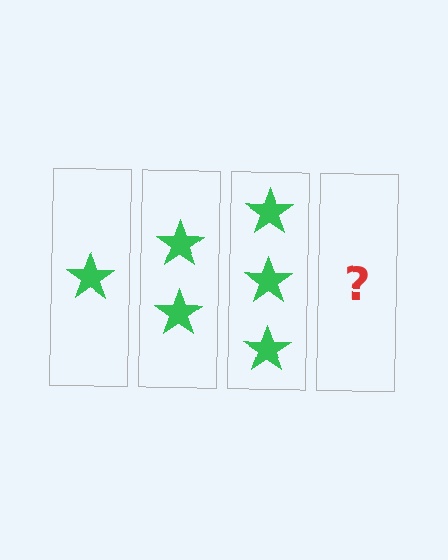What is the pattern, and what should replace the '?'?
The pattern is that each step adds one more star. The '?' should be 4 stars.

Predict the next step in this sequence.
The next step is 4 stars.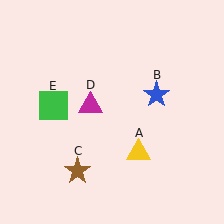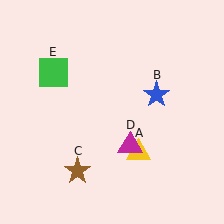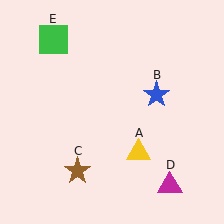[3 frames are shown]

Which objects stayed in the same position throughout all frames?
Yellow triangle (object A) and blue star (object B) and brown star (object C) remained stationary.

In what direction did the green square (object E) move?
The green square (object E) moved up.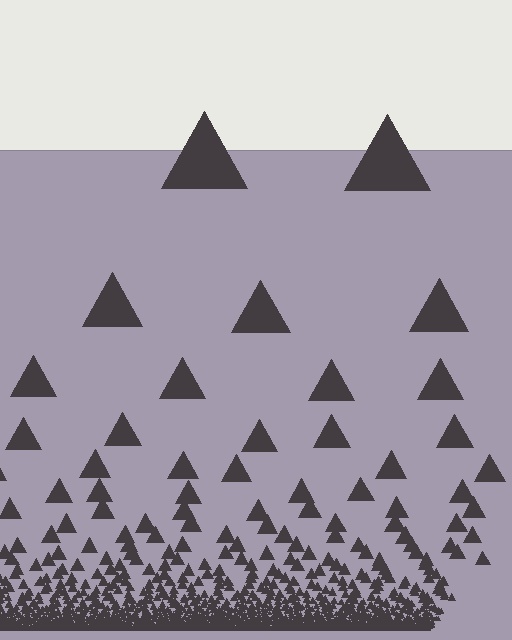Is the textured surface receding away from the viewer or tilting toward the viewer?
The surface appears to tilt toward the viewer. Texture elements get larger and sparser toward the top.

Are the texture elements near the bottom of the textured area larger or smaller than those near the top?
Smaller. The gradient is inverted — elements near the bottom are smaller and denser.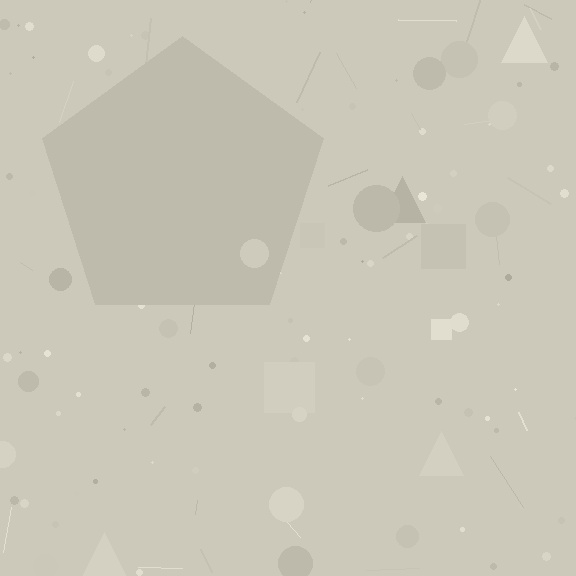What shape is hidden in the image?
A pentagon is hidden in the image.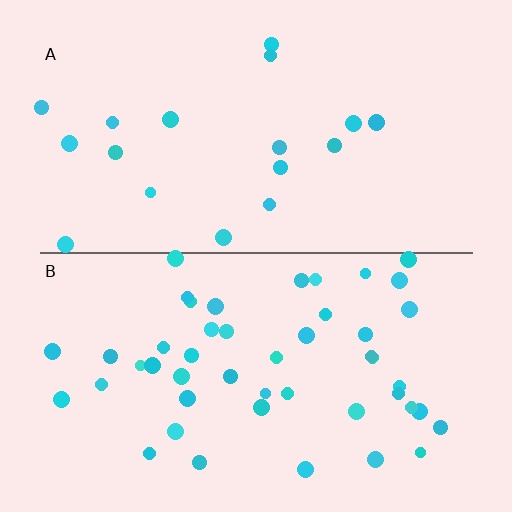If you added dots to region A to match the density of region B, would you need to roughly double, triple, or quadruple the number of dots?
Approximately triple.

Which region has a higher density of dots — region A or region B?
B (the bottom).